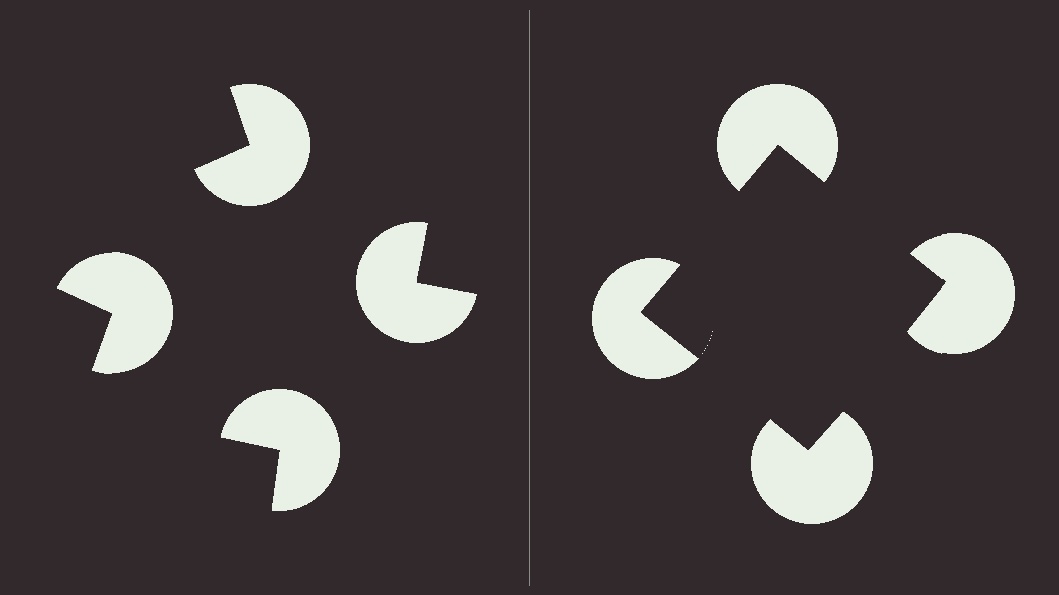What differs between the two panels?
The pac-man discs are positioned identically on both sides; only the wedge orientations differ. On the right they align to a square; on the left they are misaligned.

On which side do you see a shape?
An illusory square appears on the right side. On the left side the wedge cuts are rotated, so no coherent shape forms.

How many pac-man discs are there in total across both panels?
8 — 4 on each side.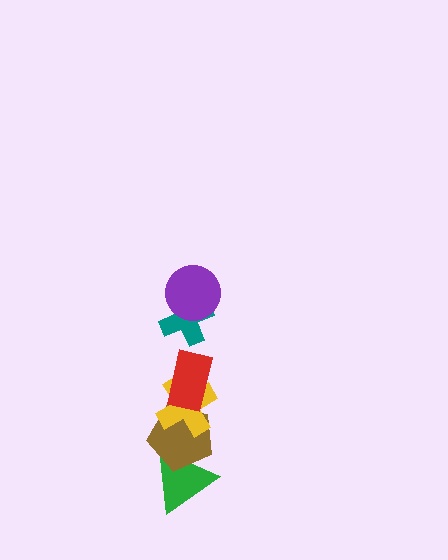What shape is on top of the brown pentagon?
The yellow cross is on top of the brown pentagon.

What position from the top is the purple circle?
The purple circle is 1st from the top.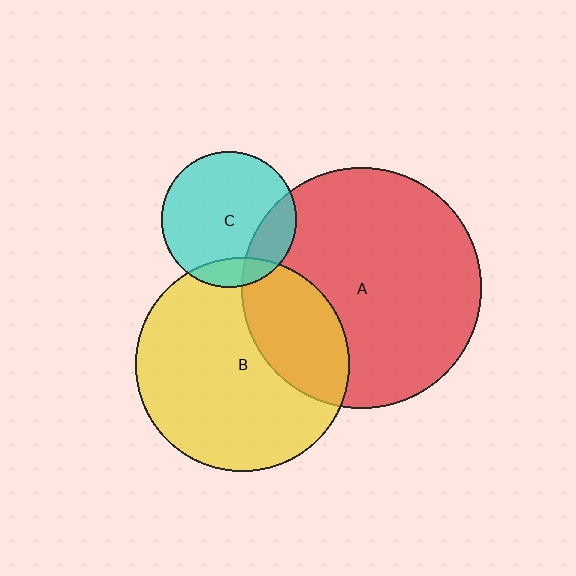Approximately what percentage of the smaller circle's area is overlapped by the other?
Approximately 15%.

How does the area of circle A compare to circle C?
Approximately 3.1 times.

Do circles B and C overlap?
Yes.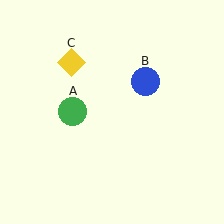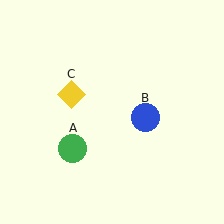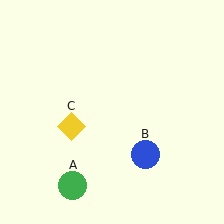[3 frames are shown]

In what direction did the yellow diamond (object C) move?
The yellow diamond (object C) moved down.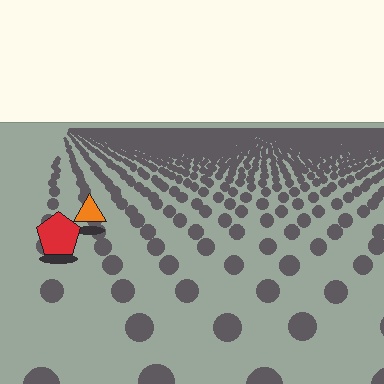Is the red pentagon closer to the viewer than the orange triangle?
Yes. The red pentagon is closer — you can tell from the texture gradient: the ground texture is coarser near it.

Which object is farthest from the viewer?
The orange triangle is farthest from the viewer. It appears smaller and the ground texture around it is denser.